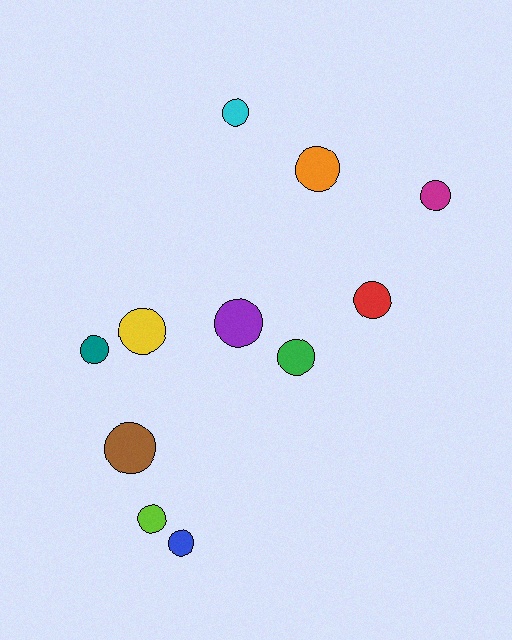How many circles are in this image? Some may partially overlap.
There are 11 circles.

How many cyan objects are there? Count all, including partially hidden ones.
There is 1 cyan object.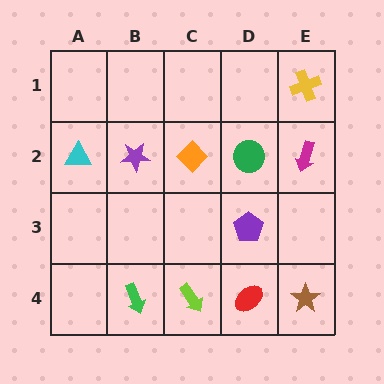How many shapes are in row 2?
5 shapes.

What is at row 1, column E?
A yellow cross.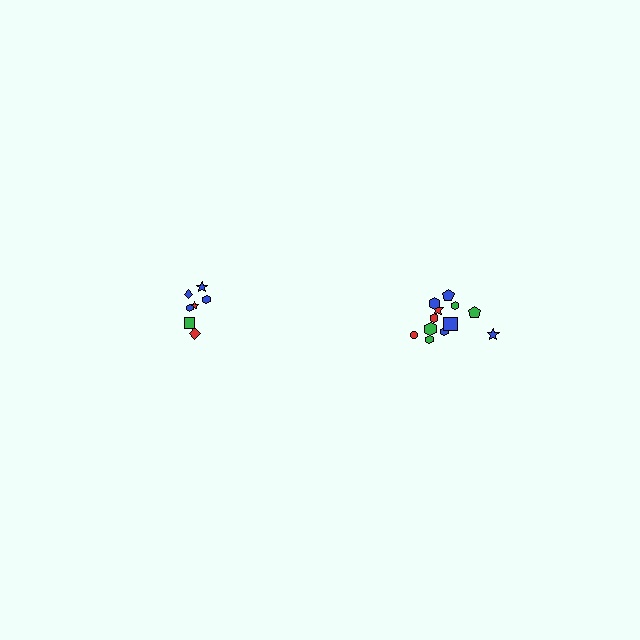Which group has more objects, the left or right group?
The right group.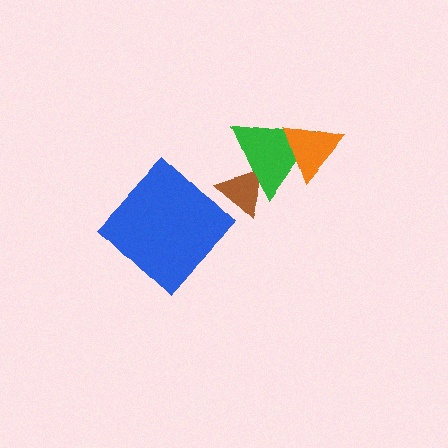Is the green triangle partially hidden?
Yes, it is partially covered by another shape.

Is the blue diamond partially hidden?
No, no other shape covers it.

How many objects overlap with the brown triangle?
1 object overlaps with the brown triangle.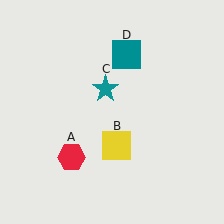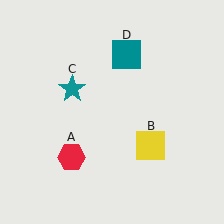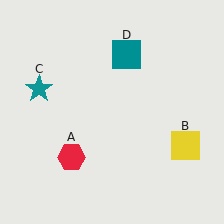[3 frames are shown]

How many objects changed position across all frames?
2 objects changed position: yellow square (object B), teal star (object C).